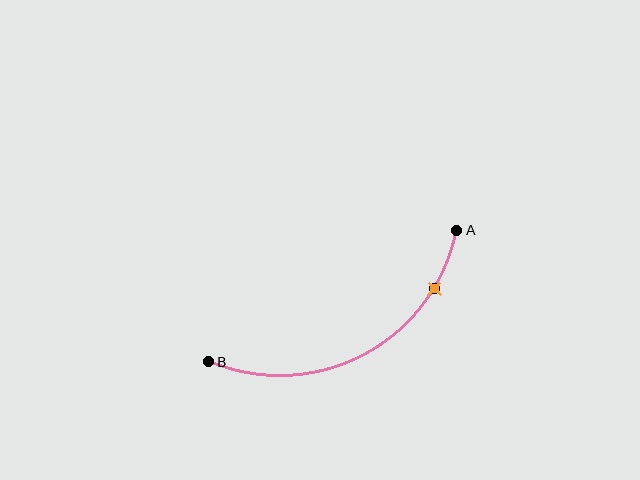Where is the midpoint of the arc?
The arc midpoint is the point on the curve farthest from the straight line joining A and B. It sits below that line.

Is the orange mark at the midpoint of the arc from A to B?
No. The orange mark lies on the arc but is closer to endpoint A. The arc midpoint would be at the point on the curve equidistant along the arc from both A and B.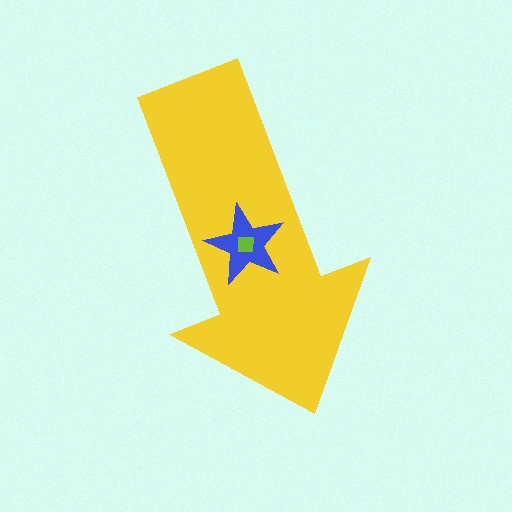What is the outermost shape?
The yellow arrow.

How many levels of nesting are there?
3.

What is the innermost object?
The lime square.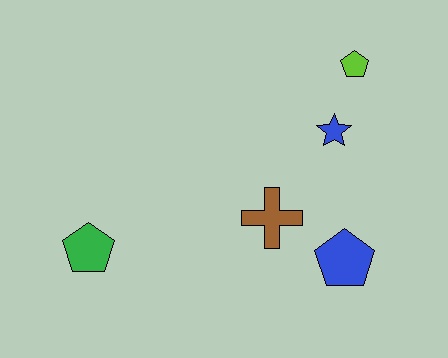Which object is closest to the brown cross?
The blue pentagon is closest to the brown cross.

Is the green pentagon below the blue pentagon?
No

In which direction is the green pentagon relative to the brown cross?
The green pentagon is to the left of the brown cross.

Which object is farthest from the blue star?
The green pentagon is farthest from the blue star.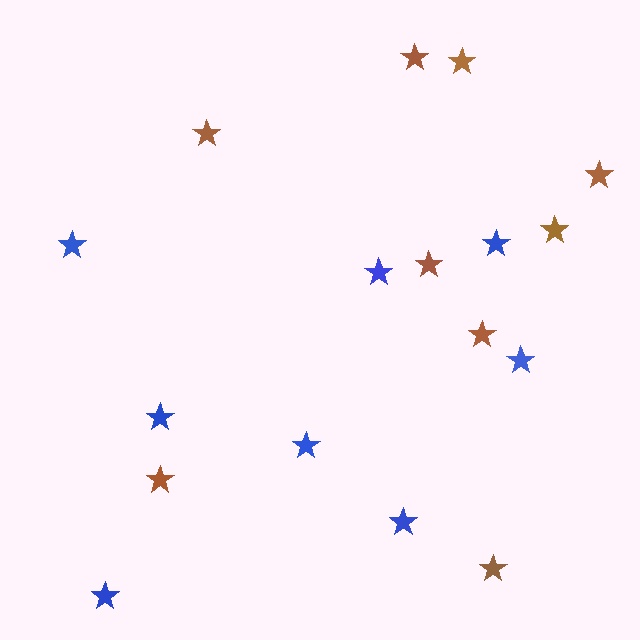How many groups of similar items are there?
There are 2 groups: one group of blue stars (8) and one group of brown stars (9).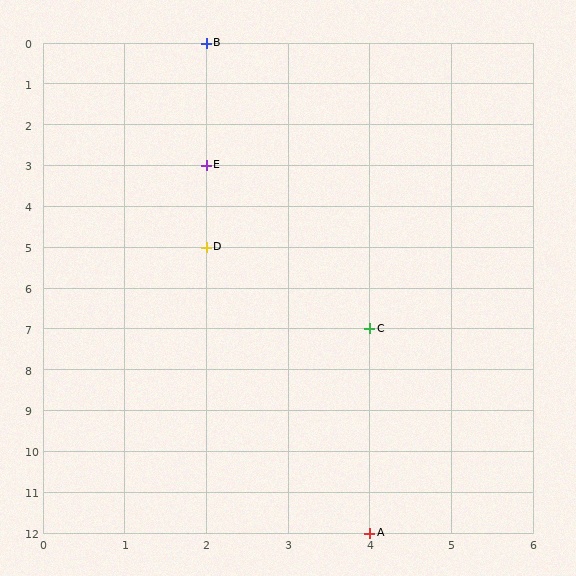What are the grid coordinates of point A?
Point A is at grid coordinates (4, 12).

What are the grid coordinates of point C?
Point C is at grid coordinates (4, 7).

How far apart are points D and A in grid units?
Points D and A are 2 columns and 7 rows apart (about 7.3 grid units diagonally).